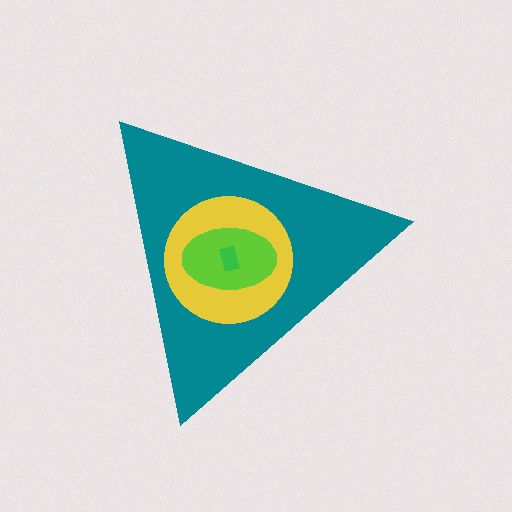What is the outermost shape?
The teal triangle.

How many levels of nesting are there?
4.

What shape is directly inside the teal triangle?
The yellow circle.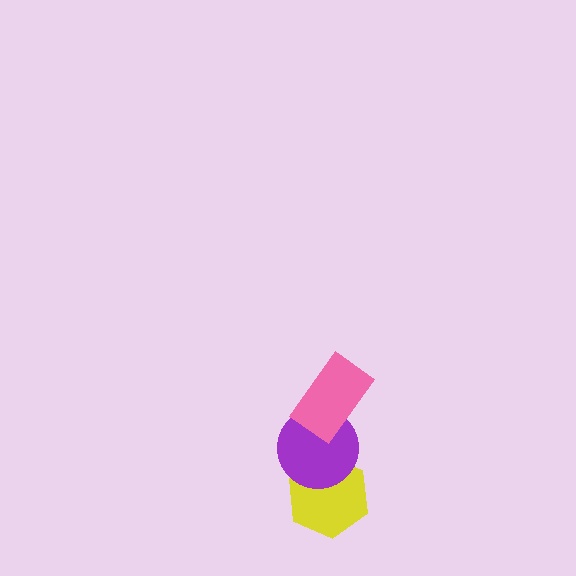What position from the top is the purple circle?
The purple circle is 2nd from the top.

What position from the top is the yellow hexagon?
The yellow hexagon is 3rd from the top.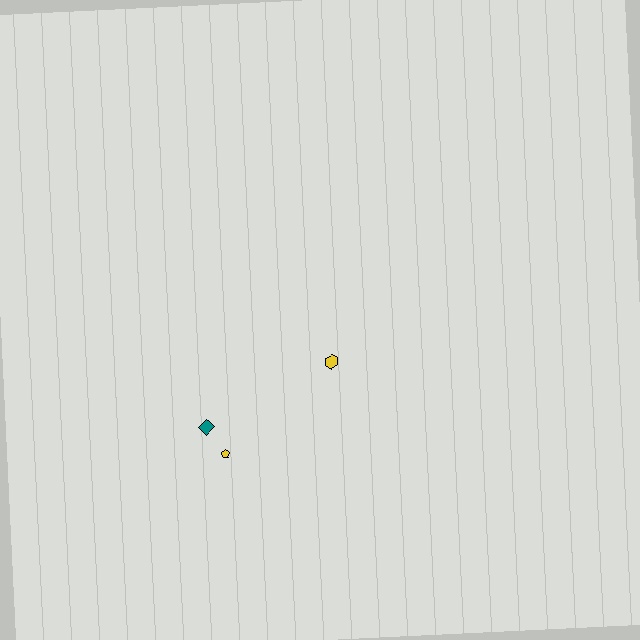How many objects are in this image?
There are 3 objects.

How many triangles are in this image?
There are no triangles.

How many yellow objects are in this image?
There are 2 yellow objects.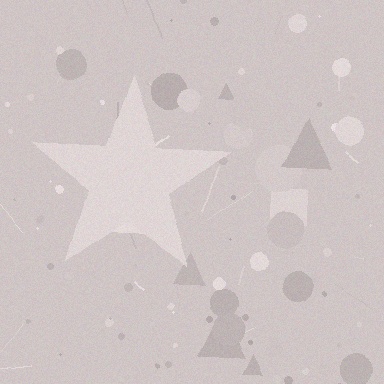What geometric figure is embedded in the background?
A star is embedded in the background.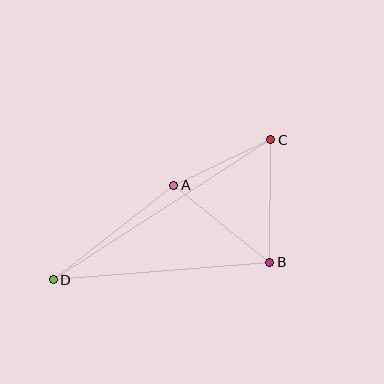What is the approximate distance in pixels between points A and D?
The distance between A and D is approximately 153 pixels.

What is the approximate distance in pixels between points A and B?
The distance between A and B is approximately 123 pixels.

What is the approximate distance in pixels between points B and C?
The distance between B and C is approximately 123 pixels.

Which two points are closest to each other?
Points A and C are closest to each other.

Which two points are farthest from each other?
Points C and D are farthest from each other.